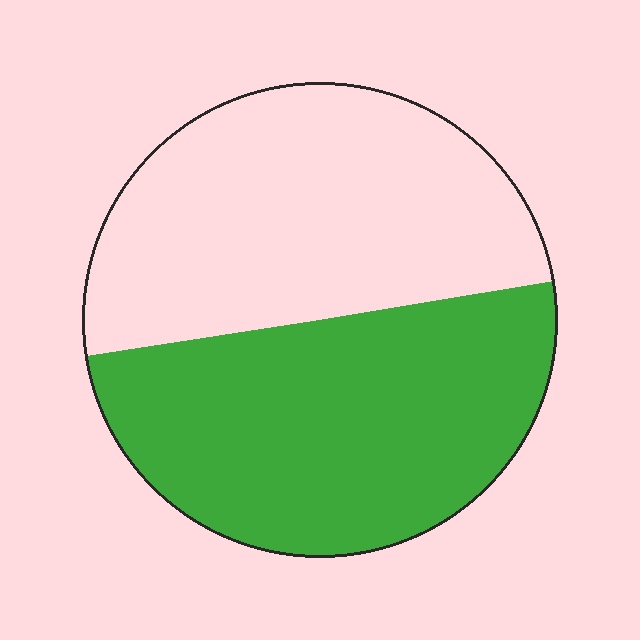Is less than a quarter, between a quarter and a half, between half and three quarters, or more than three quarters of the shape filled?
Between half and three quarters.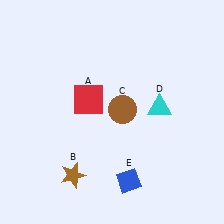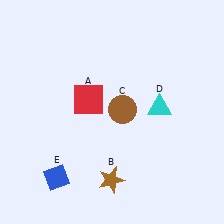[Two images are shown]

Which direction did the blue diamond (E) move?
The blue diamond (E) moved left.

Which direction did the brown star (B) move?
The brown star (B) moved right.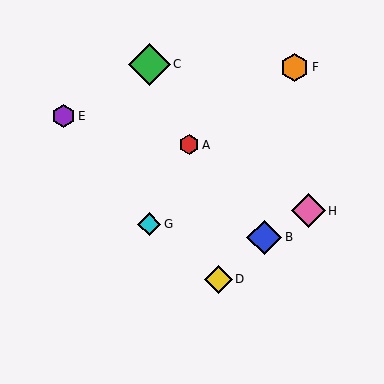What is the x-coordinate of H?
Object H is at x≈308.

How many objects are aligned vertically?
2 objects (C, G) are aligned vertically.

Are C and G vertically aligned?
Yes, both are at x≈149.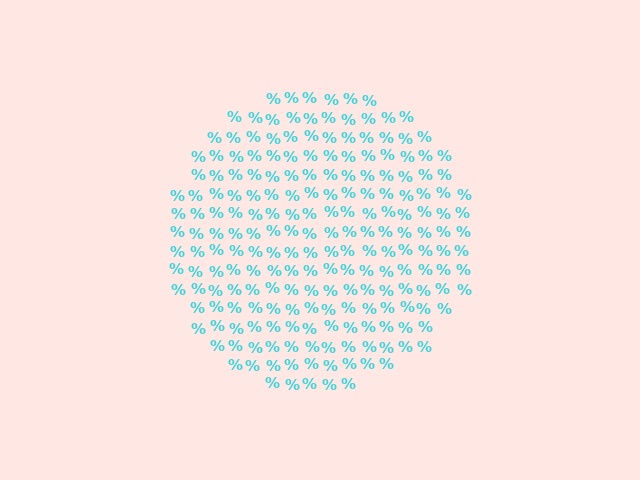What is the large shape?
The large shape is a circle.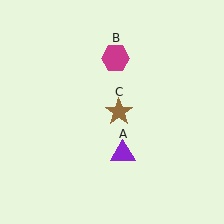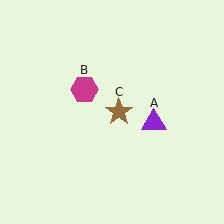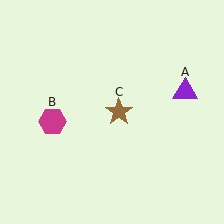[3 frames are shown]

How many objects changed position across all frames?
2 objects changed position: purple triangle (object A), magenta hexagon (object B).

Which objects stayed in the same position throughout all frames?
Brown star (object C) remained stationary.